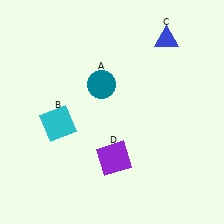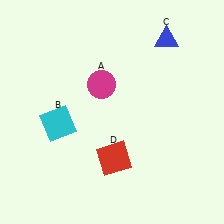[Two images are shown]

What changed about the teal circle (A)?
In Image 1, A is teal. In Image 2, it changed to magenta.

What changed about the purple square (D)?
In Image 1, D is purple. In Image 2, it changed to red.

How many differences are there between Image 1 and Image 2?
There are 2 differences between the two images.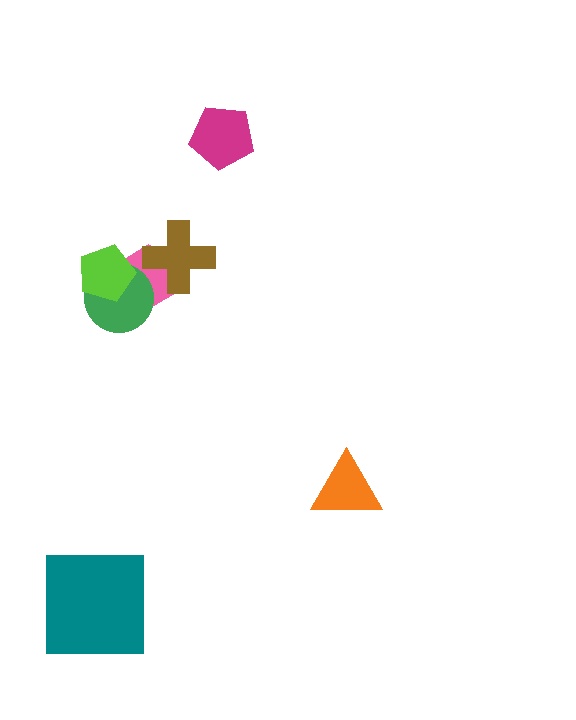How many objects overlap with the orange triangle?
0 objects overlap with the orange triangle.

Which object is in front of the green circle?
The lime pentagon is in front of the green circle.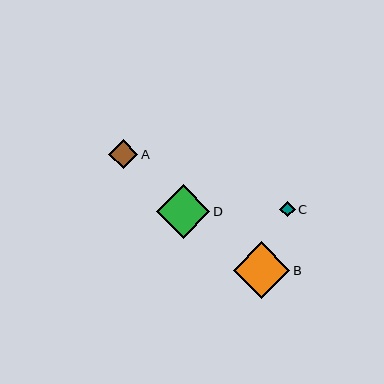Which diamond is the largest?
Diamond B is the largest with a size of approximately 57 pixels.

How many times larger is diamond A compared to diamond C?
Diamond A is approximately 1.9 times the size of diamond C.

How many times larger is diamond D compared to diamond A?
Diamond D is approximately 1.9 times the size of diamond A.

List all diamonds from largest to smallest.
From largest to smallest: B, D, A, C.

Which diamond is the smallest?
Diamond C is the smallest with a size of approximately 15 pixels.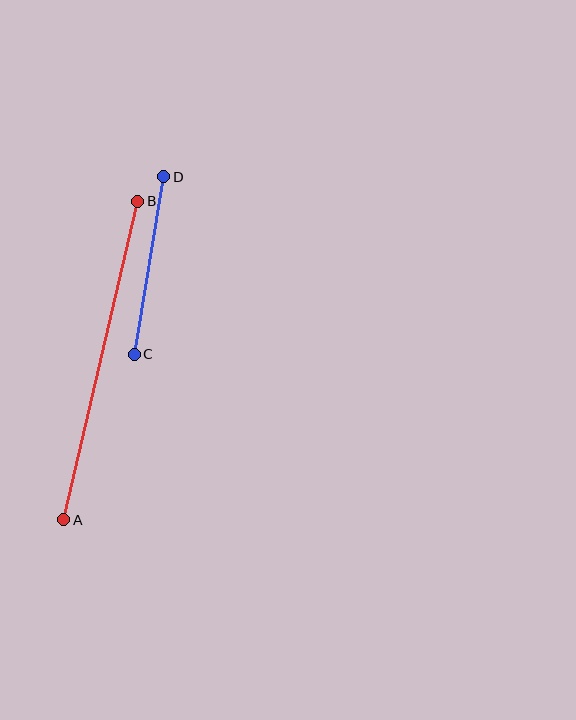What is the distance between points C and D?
The distance is approximately 180 pixels.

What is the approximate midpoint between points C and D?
The midpoint is at approximately (149, 266) pixels.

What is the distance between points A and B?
The distance is approximately 327 pixels.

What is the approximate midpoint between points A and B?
The midpoint is at approximately (101, 360) pixels.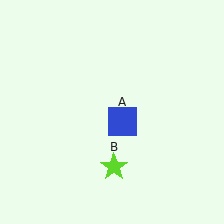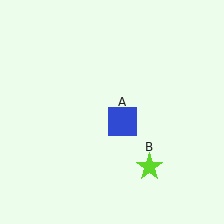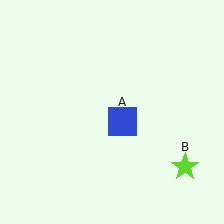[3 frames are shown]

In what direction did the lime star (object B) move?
The lime star (object B) moved right.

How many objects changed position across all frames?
1 object changed position: lime star (object B).